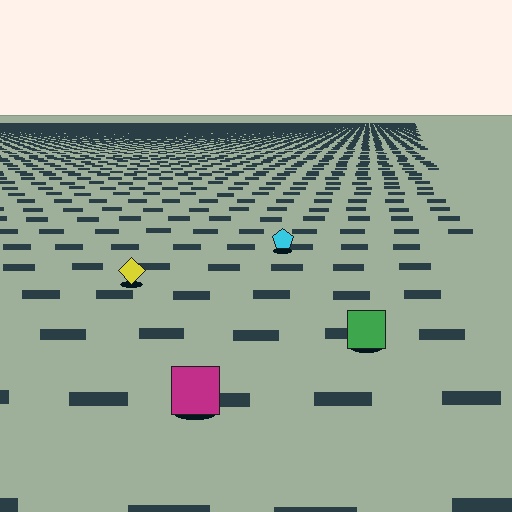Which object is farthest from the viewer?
The cyan pentagon is farthest from the viewer. It appears smaller and the ground texture around it is denser.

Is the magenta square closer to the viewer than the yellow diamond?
Yes. The magenta square is closer — you can tell from the texture gradient: the ground texture is coarser near it.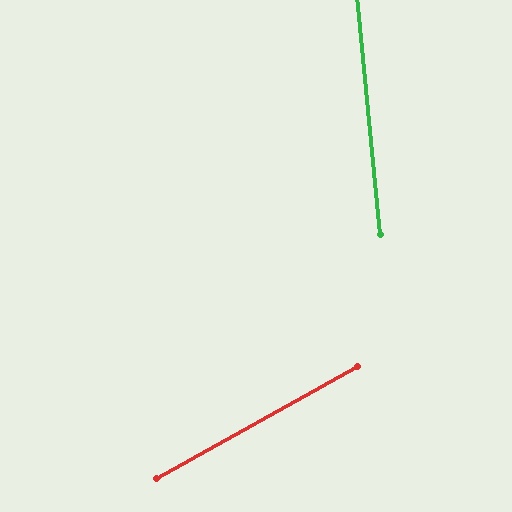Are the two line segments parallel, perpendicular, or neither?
Neither parallel nor perpendicular — they differ by about 66°.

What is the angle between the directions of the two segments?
Approximately 66 degrees.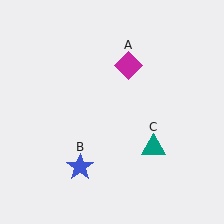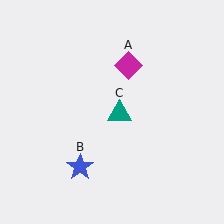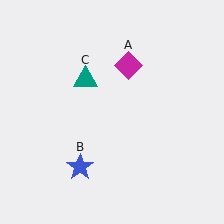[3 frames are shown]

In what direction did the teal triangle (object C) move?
The teal triangle (object C) moved up and to the left.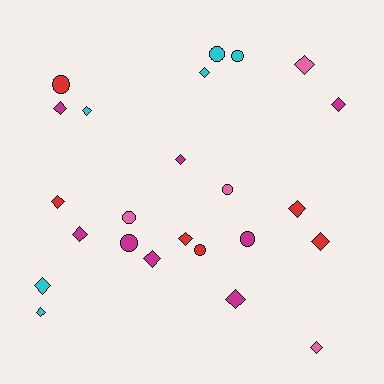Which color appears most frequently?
Magenta, with 8 objects.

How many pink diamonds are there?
There are 2 pink diamonds.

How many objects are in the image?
There are 24 objects.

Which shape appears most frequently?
Diamond, with 16 objects.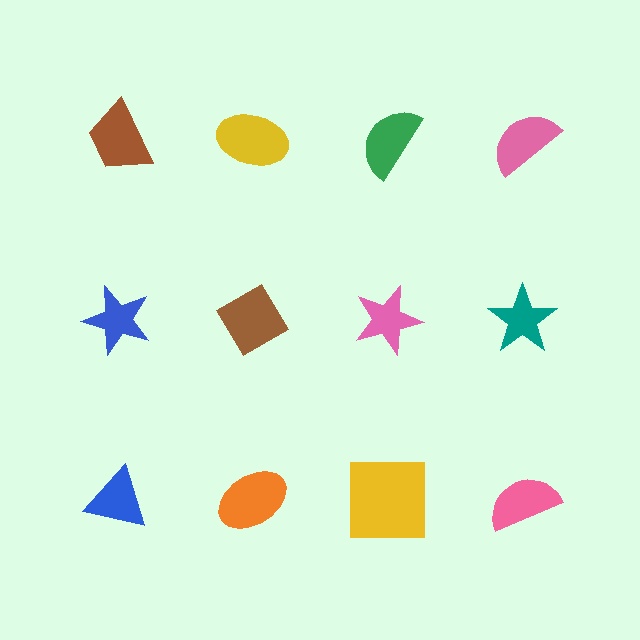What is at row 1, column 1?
A brown trapezoid.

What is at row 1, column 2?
A yellow ellipse.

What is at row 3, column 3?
A yellow square.